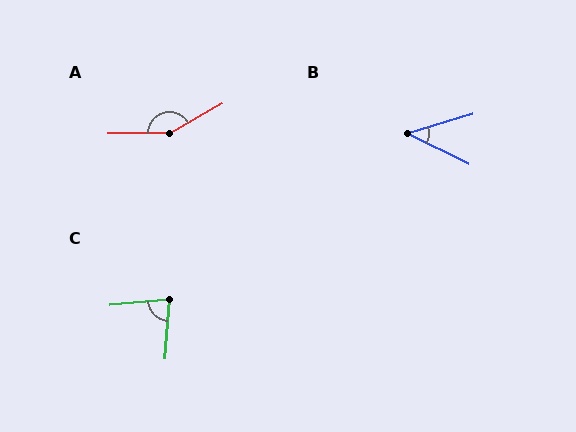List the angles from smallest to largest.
B (43°), C (81°), A (151°).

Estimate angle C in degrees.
Approximately 81 degrees.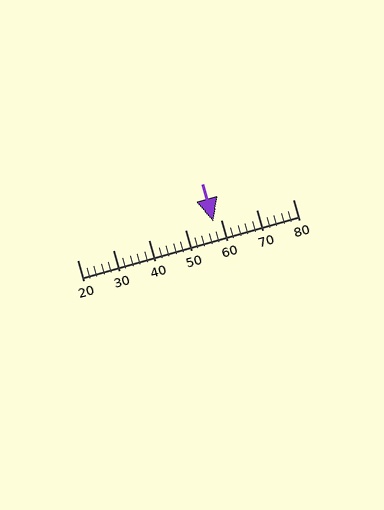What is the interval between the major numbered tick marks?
The major tick marks are spaced 10 units apart.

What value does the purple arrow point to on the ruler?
The purple arrow points to approximately 58.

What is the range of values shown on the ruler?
The ruler shows values from 20 to 80.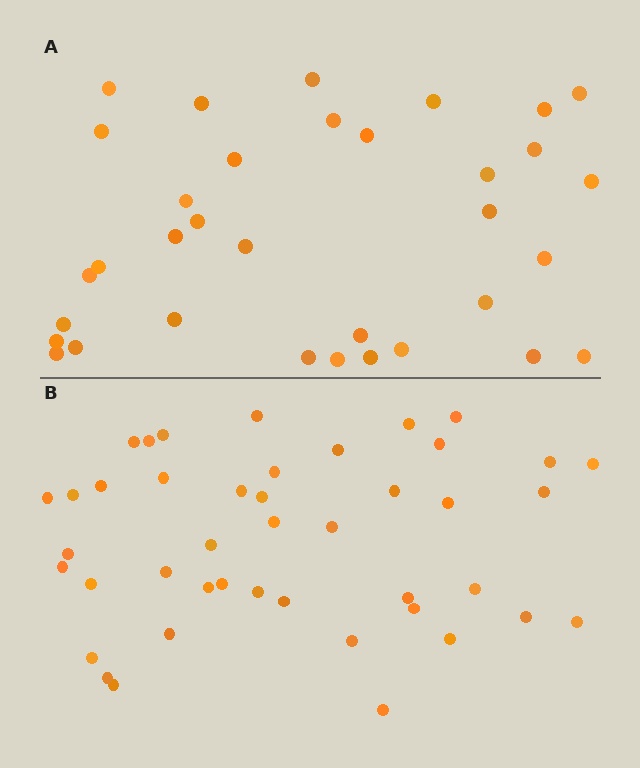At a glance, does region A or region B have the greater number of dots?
Region B (the bottom region) has more dots.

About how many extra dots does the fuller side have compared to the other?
Region B has roughly 8 or so more dots than region A.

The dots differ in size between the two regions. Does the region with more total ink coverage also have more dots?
No. Region A has more total ink coverage because its dots are larger, but region B actually contains more individual dots. Total area can be misleading — the number of items is what matters here.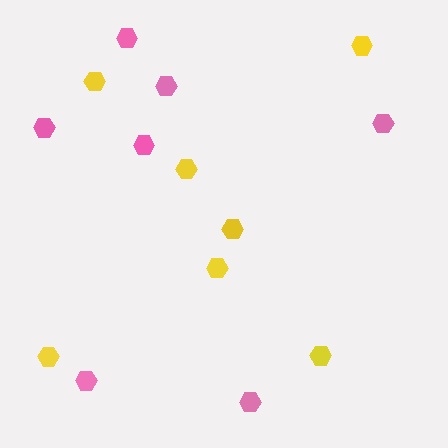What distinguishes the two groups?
There are 2 groups: one group of pink hexagons (7) and one group of yellow hexagons (7).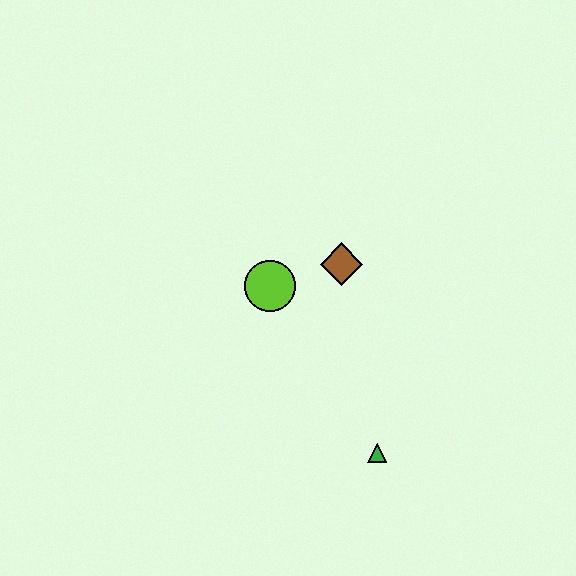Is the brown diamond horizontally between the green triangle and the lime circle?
Yes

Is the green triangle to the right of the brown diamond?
Yes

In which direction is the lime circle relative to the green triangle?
The lime circle is above the green triangle.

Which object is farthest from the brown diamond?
The green triangle is farthest from the brown diamond.